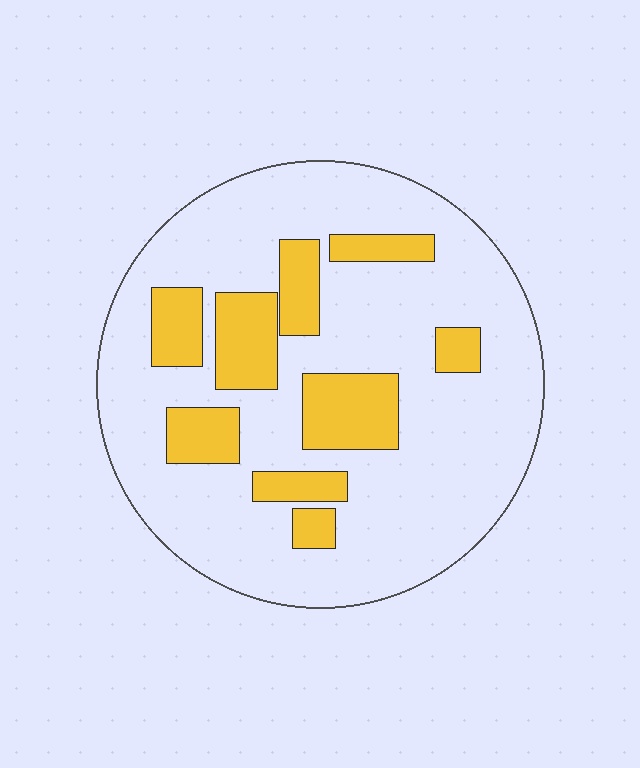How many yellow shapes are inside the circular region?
9.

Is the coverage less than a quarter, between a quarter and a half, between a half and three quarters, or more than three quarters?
Less than a quarter.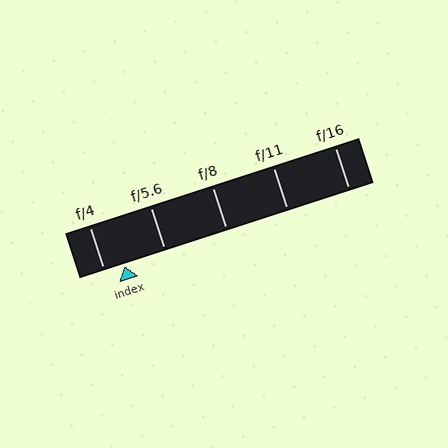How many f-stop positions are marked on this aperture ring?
There are 5 f-stop positions marked.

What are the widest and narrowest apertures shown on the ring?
The widest aperture shown is f/4 and the narrowest is f/16.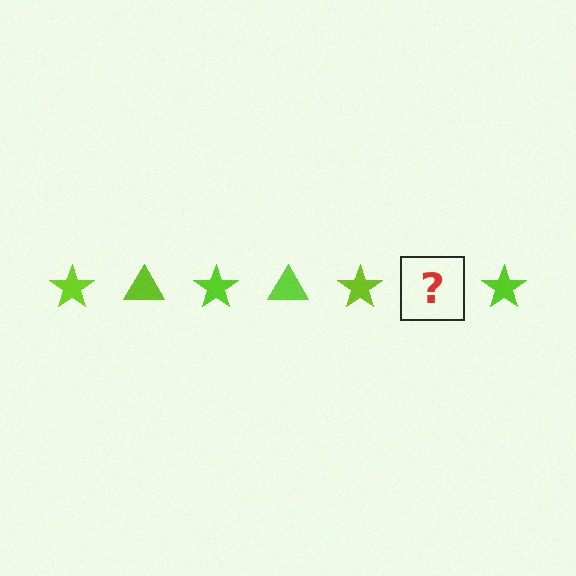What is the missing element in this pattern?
The missing element is a lime triangle.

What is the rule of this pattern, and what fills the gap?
The rule is that the pattern cycles through star, triangle shapes in lime. The gap should be filled with a lime triangle.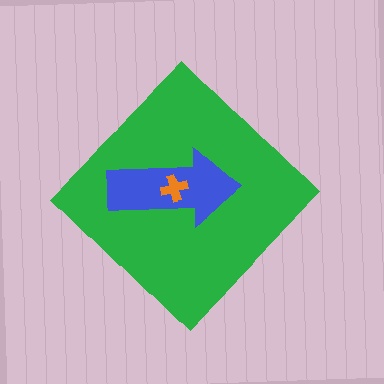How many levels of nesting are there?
3.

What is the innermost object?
The orange cross.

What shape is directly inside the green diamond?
The blue arrow.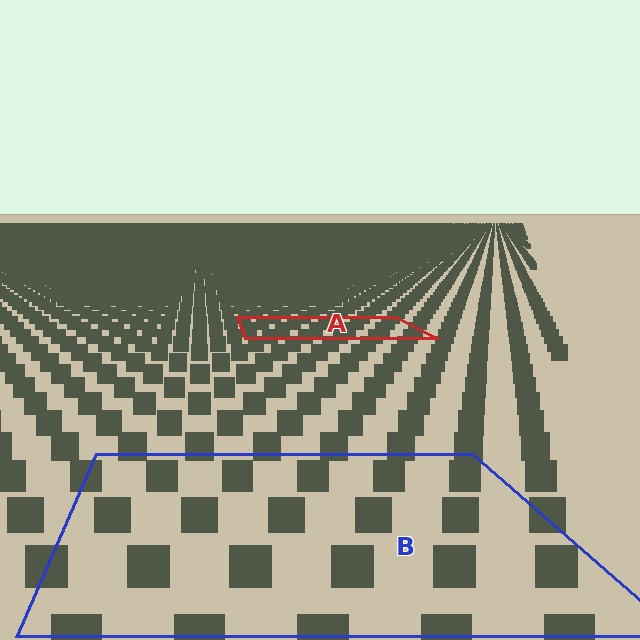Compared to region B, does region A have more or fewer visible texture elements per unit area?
Region A has more texture elements per unit area — they are packed more densely because it is farther away.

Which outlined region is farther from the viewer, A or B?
Region A is farther from the viewer — the texture elements inside it appear smaller and more densely packed.